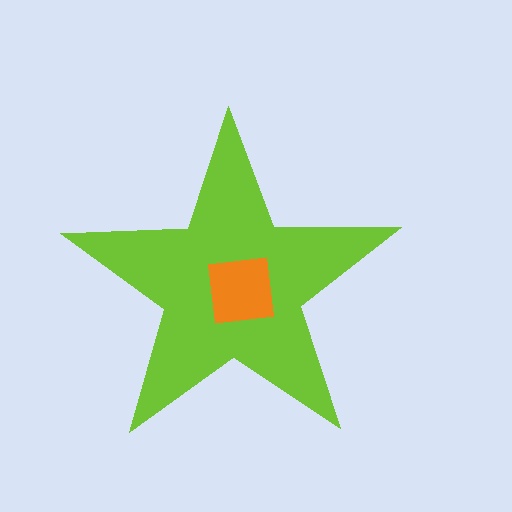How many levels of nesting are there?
2.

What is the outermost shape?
The lime star.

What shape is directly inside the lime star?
The orange square.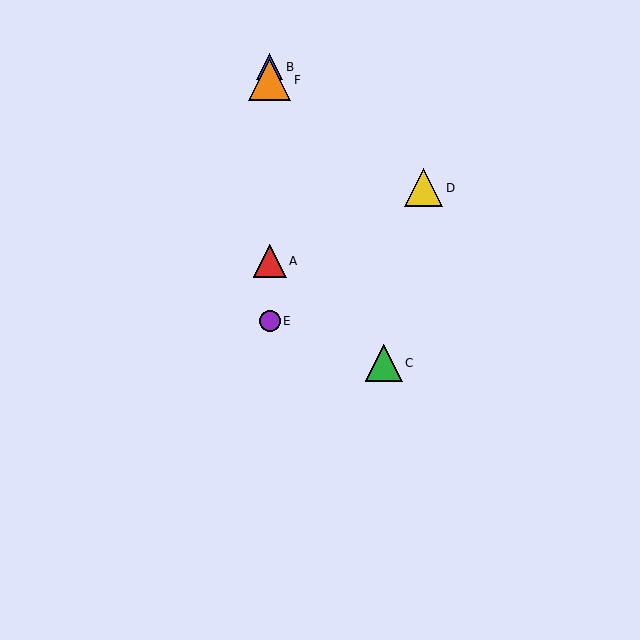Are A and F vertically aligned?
Yes, both are at x≈270.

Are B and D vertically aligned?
No, B is at x≈270 and D is at x≈424.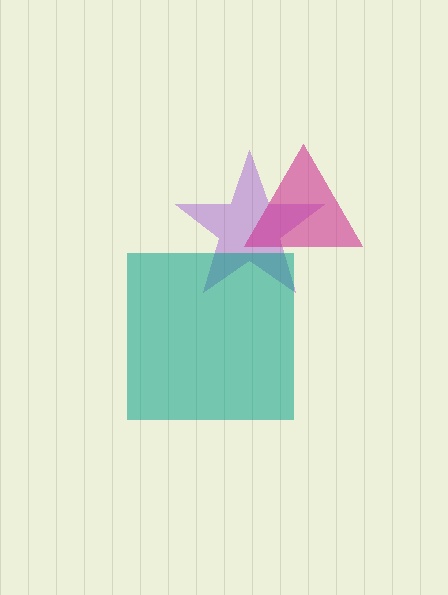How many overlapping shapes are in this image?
There are 3 overlapping shapes in the image.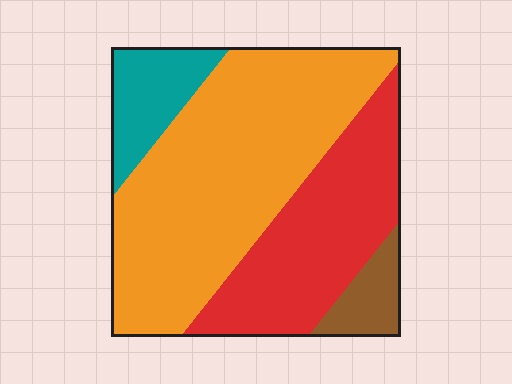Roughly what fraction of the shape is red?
Red takes up about one third (1/3) of the shape.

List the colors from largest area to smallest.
From largest to smallest: orange, red, teal, brown.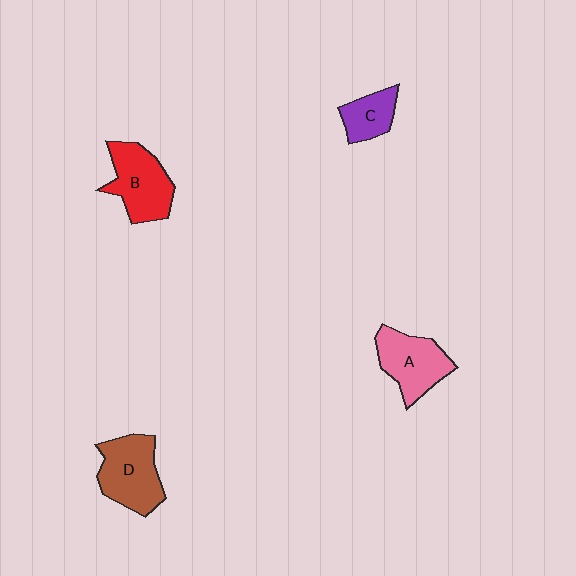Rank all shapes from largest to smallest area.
From largest to smallest: D (brown), B (red), A (pink), C (purple).